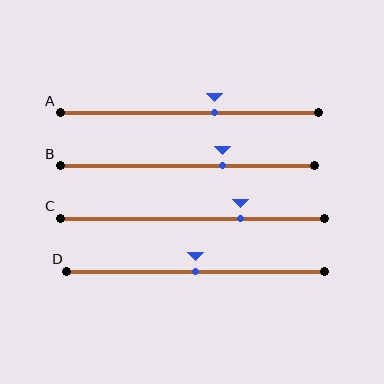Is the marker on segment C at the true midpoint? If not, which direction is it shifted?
No, the marker on segment C is shifted to the right by about 18% of the segment length.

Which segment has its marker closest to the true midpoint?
Segment D has its marker closest to the true midpoint.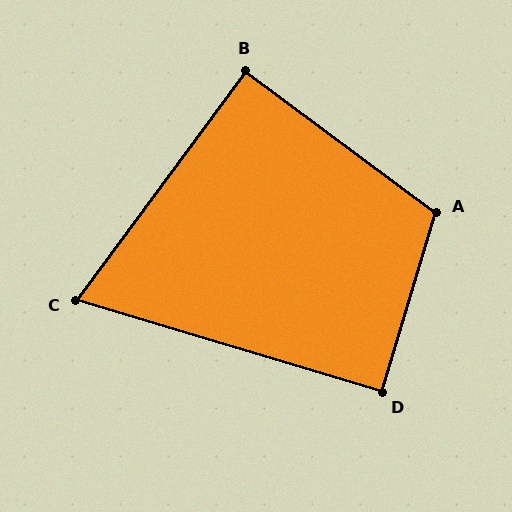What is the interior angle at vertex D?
Approximately 90 degrees (approximately right).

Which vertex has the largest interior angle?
A, at approximately 110 degrees.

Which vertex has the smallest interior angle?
C, at approximately 70 degrees.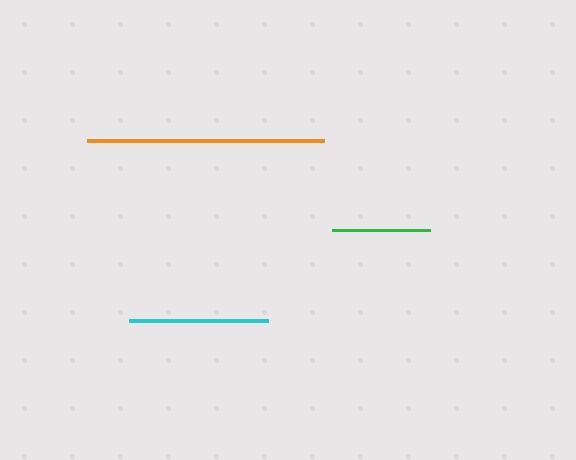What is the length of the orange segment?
The orange segment is approximately 238 pixels long.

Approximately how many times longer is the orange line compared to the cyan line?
The orange line is approximately 1.7 times the length of the cyan line.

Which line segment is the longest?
The orange line is the longest at approximately 238 pixels.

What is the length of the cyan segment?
The cyan segment is approximately 139 pixels long.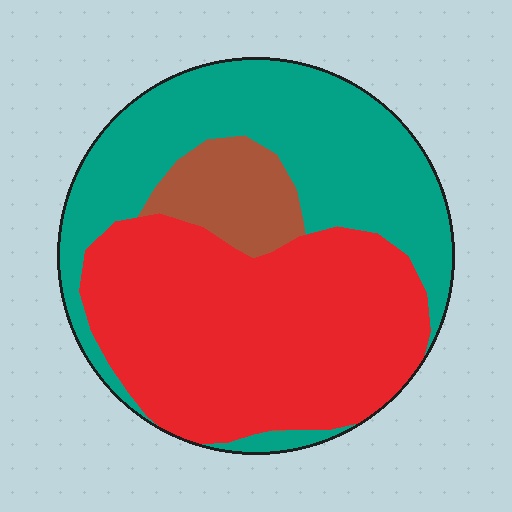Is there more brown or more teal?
Teal.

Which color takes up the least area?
Brown, at roughly 10%.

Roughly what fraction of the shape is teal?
Teal covers about 40% of the shape.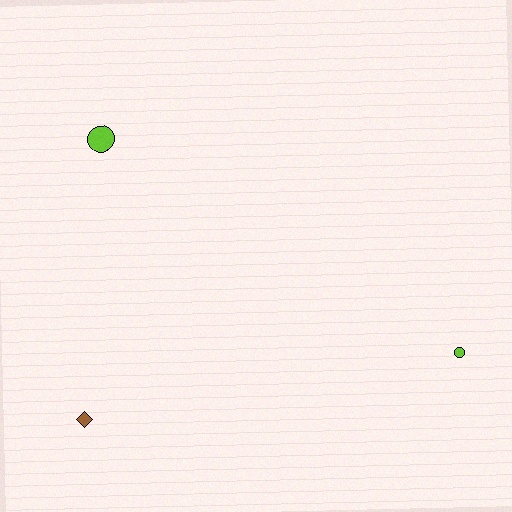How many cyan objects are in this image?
There are no cyan objects.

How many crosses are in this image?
There are no crosses.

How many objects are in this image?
There are 3 objects.